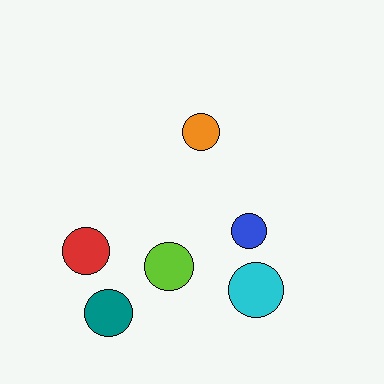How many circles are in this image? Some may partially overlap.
There are 6 circles.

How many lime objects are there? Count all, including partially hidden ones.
There is 1 lime object.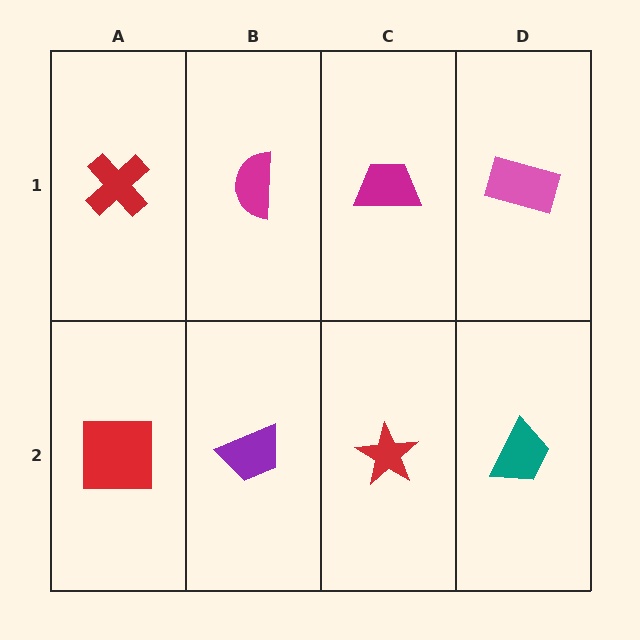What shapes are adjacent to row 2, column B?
A magenta semicircle (row 1, column B), a red square (row 2, column A), a red star (row 2, column C).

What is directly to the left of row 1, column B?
A red cross.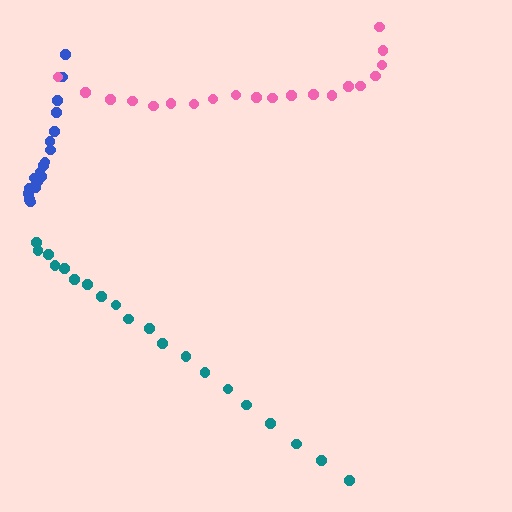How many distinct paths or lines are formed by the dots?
There are 3 distinct paths.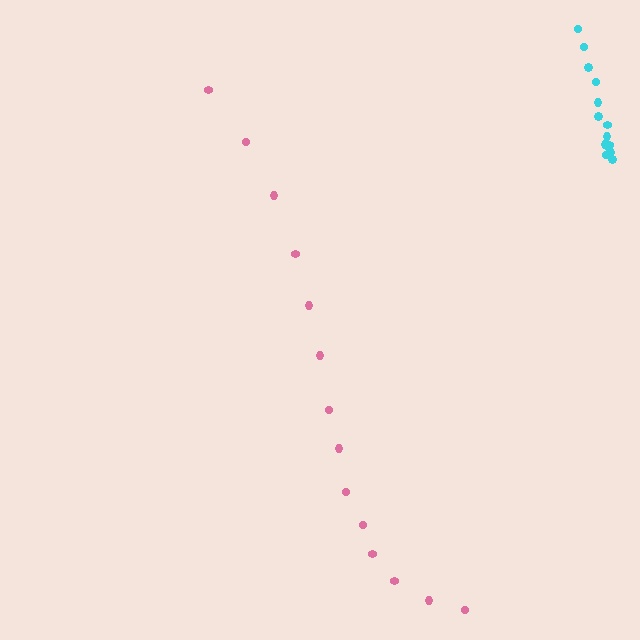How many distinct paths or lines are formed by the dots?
There are 2 distinct paths.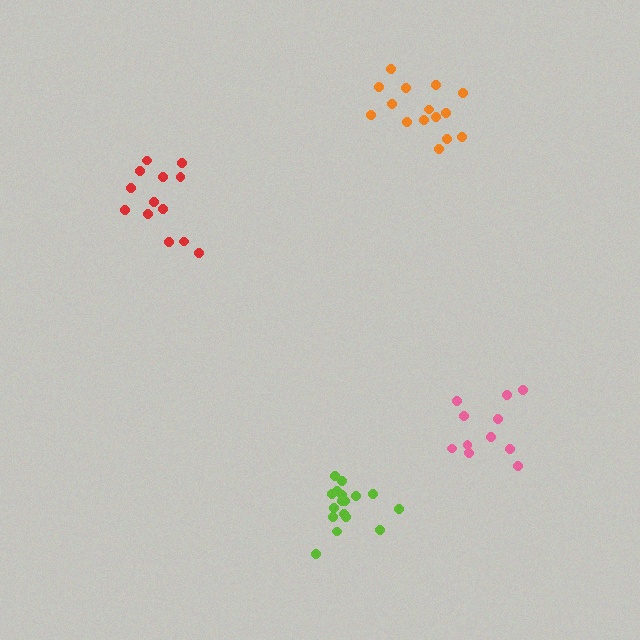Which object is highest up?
The orange cluster is topmost.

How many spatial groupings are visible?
There are 4 spatial groupings.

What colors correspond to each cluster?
The clusters are colored: lime, red, pink, orange.